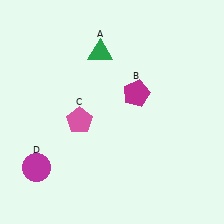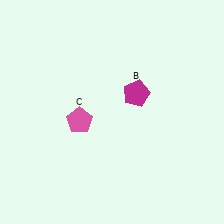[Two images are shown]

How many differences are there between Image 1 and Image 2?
There are 2 differences between the two images.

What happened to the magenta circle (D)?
The magenta circle (D) was removed in Image 2. It was in the bottom-left area of Image 1.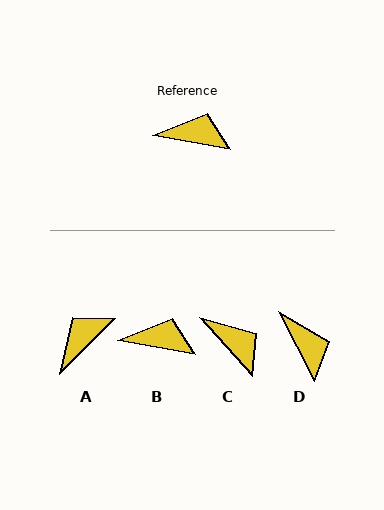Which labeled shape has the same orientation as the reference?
B.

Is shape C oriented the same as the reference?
No, it is off by about 37 degrees.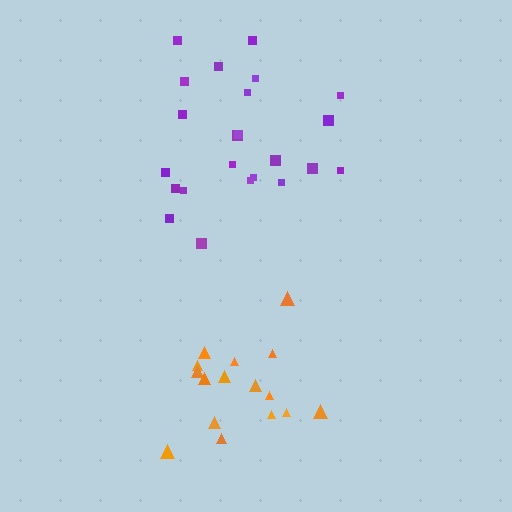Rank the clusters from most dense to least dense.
orange, purple.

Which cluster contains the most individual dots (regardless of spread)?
Purple (23).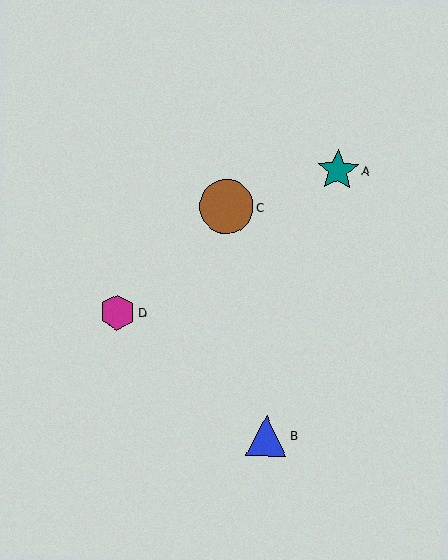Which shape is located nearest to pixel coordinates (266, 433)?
The blue triangle (labeled B) at (267, 436) is nearest to that location.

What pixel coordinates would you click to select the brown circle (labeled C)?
Click at (227, 207) to select the brown circle C.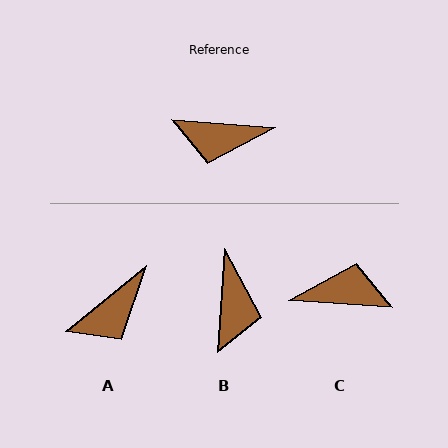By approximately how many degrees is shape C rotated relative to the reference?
Approximately 179 degrees clockwise.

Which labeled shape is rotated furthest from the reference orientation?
C, about 179 degrees away.